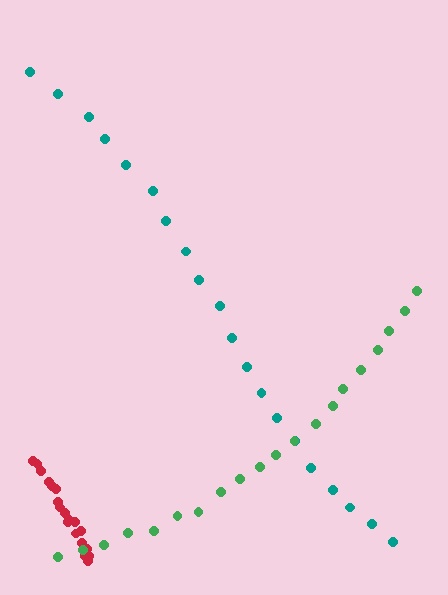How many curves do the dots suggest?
There are 3 distinct paths.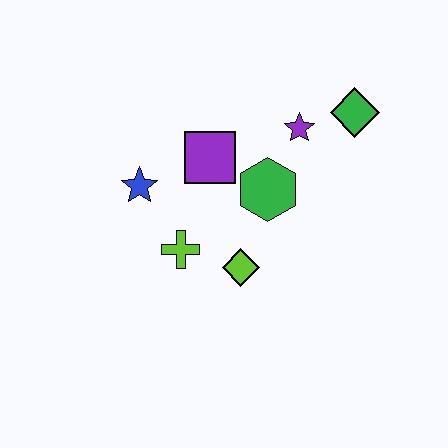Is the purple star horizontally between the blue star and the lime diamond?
No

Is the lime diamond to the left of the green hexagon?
Yes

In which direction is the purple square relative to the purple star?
The purple square is to the left of the purple star.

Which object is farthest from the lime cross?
The green diamond is farthest from the lime cross.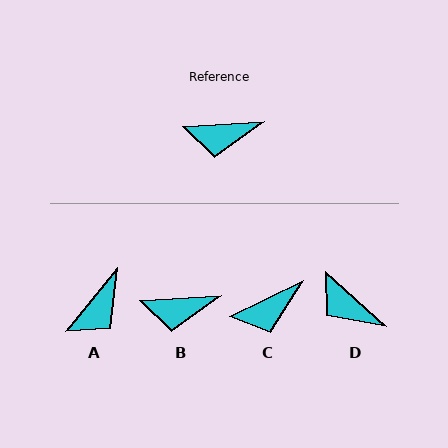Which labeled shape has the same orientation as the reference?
B.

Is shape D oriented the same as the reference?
No, it is off by about 45 degrees.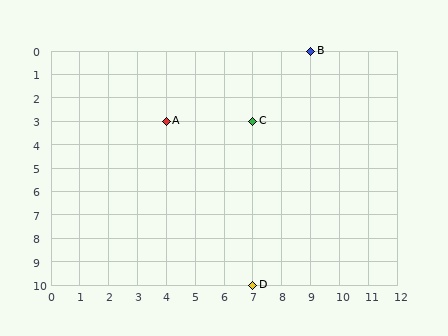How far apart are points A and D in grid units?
Points A and D are 3 columns and 7 rows apart (about 7.6 grid units diagonally).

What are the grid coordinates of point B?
Point B is at grid coordinates (9, 0).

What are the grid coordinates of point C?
Point C is at grid coordinates (7, 3).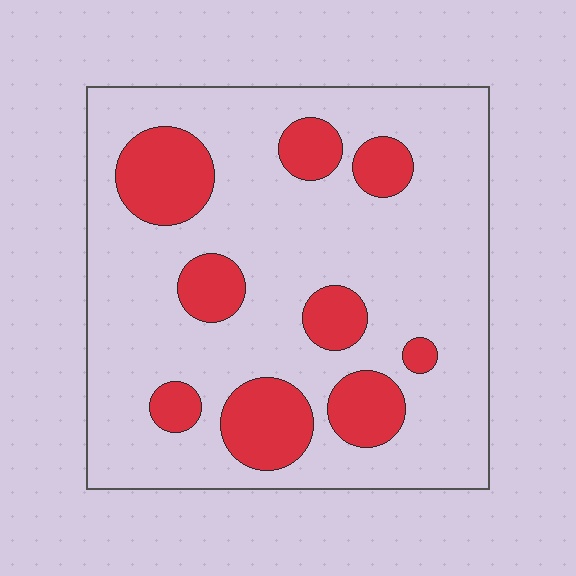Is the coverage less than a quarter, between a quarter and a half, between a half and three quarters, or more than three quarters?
Less than a quarter.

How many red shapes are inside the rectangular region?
9.